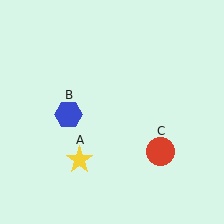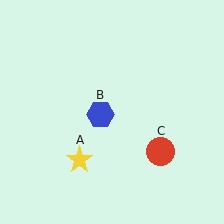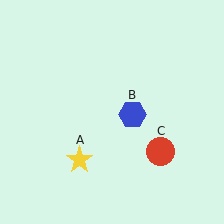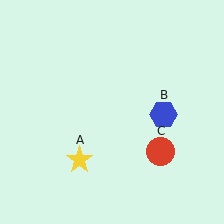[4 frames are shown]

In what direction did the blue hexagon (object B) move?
The blue hexagon (object B) moved right.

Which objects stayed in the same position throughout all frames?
Yellow star (object A) and red circle (object C) remained stationary.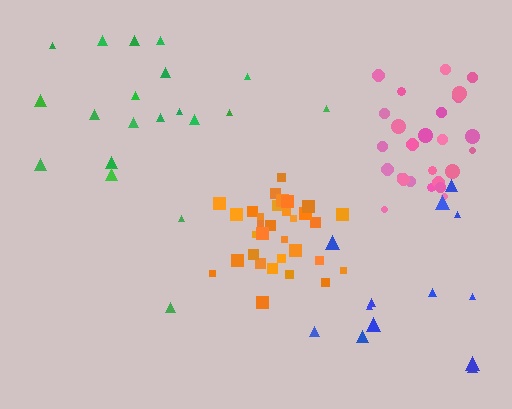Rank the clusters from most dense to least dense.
orange, pink, green, blue.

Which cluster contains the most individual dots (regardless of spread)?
Orange (32).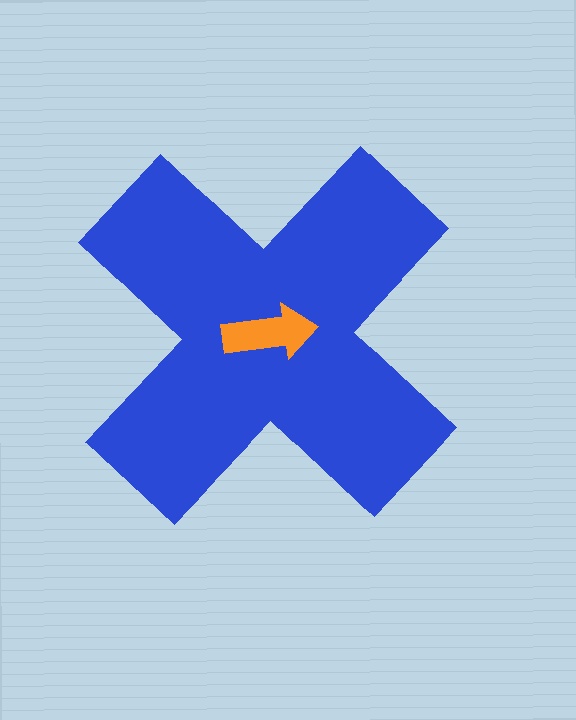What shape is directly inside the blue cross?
The orange arrow.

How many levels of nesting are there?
2.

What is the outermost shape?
The blue cross.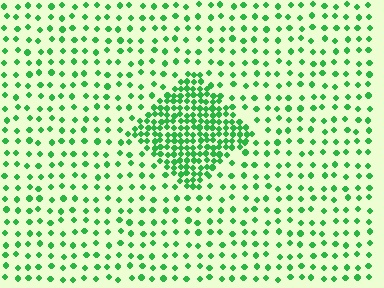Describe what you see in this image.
The image contains small green elements arranged at two different densities. A diamond-shaped region is visible where the elements are more densely packed than the surrounding area.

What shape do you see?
I see a diamond.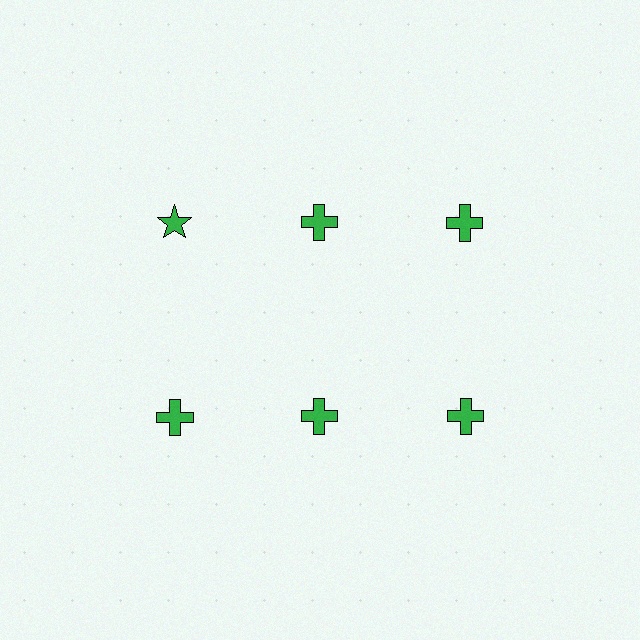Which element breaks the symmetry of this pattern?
The green star in the top row, leftmost column breaks the symmetry. All other shapes are green crosses.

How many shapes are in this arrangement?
There are 6 shapes arranged in a grid pattern.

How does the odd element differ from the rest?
It has a different shape: star instead of cross.